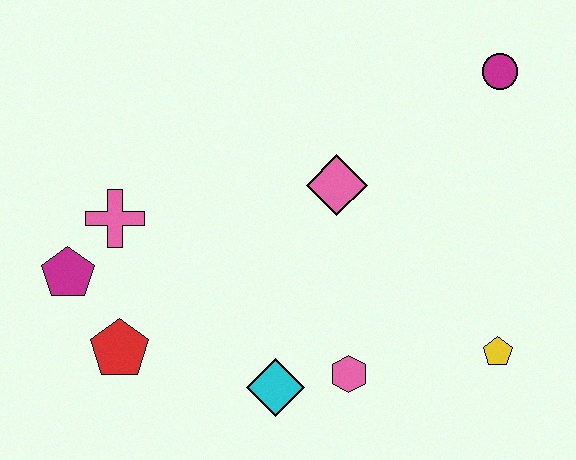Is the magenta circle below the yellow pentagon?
No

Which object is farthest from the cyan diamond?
The magenta circle is farthest from the cyan diamond.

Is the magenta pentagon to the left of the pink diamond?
Yes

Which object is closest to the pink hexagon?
The cyan diamond is closest to the pink hexagon.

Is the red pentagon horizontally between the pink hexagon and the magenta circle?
No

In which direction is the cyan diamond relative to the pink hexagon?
The cyan diamond is to the left of the pink hexagon.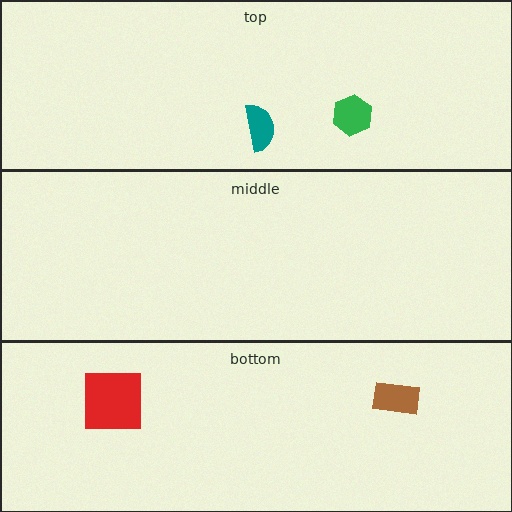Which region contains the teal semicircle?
The top region.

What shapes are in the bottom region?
The brown rectangle, the red square.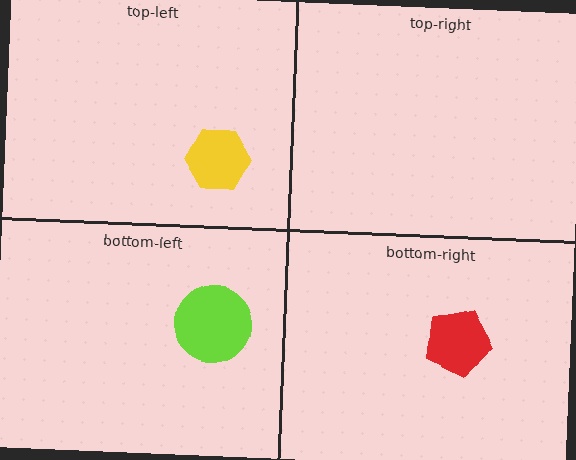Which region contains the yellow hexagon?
The top-left region.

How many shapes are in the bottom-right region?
1.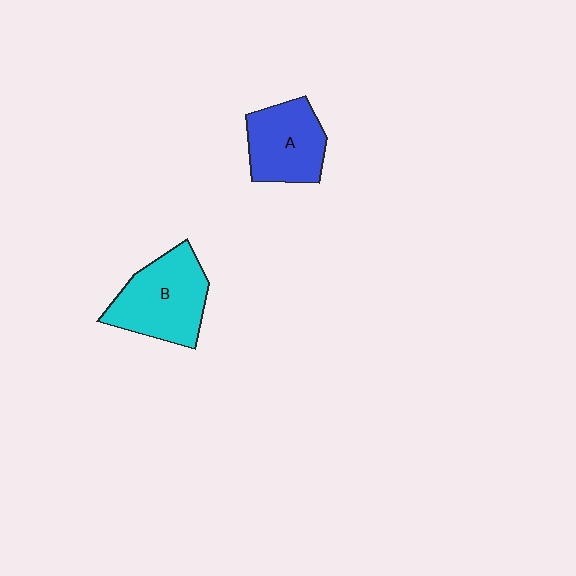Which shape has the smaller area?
Shape A (blue).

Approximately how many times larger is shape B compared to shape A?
Approximately 1.2 times.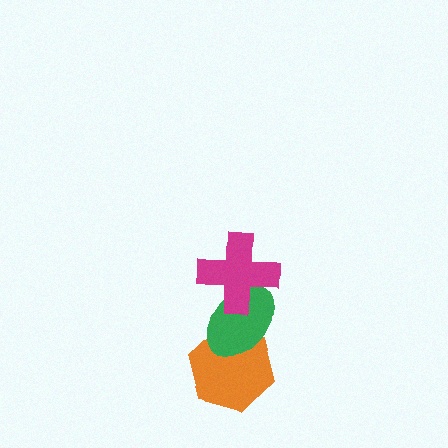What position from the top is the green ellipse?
The green ellipse is 2nd from the top.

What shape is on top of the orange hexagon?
The green ellipse is on top of the orange hexagon.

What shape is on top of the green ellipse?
The magenta cross is on top of the green ellipse.